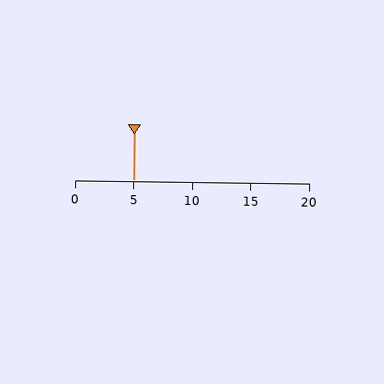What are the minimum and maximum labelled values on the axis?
The axis runs from 0 to 20.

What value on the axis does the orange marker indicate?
The marker indicates approximately 5.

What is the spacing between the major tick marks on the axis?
The major ticks are spaced 5 apart.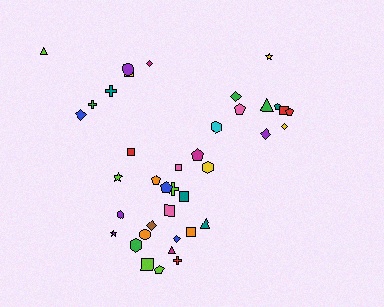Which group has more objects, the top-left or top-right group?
The top-right group.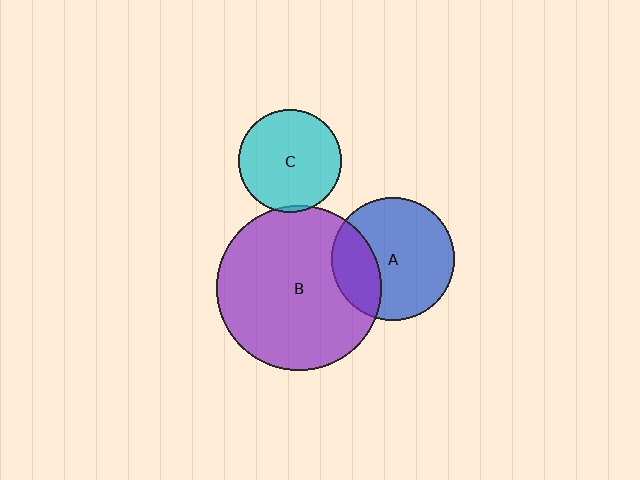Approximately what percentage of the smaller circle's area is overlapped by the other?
Approximately 30%.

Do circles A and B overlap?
Yes.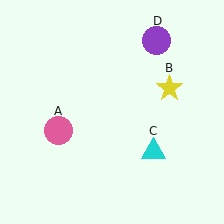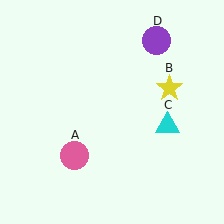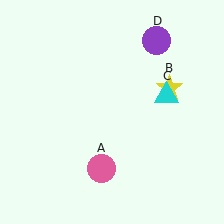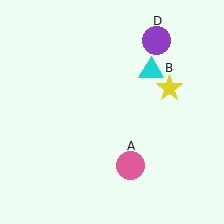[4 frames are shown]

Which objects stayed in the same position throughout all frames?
Yellow star (object B) and purple circle (object D) remained stationary.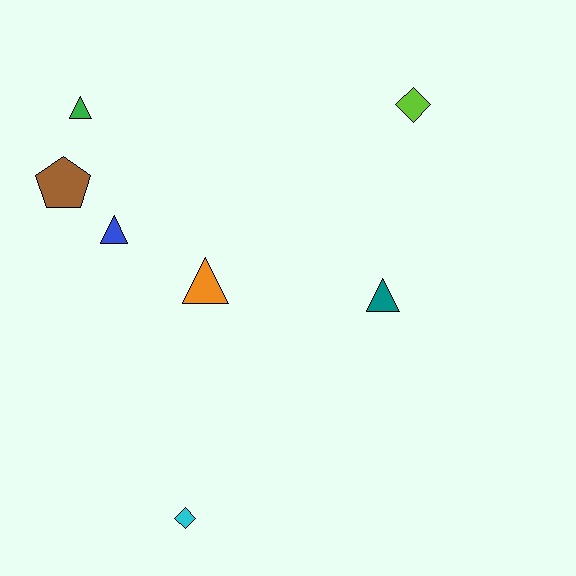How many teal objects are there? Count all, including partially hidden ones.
There is 1 teal object.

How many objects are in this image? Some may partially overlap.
There are 7 objects.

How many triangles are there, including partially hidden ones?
There are 4 triangles.